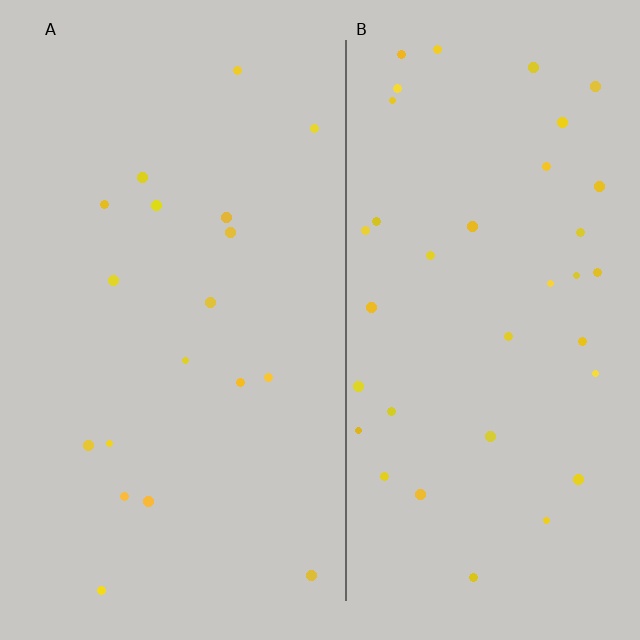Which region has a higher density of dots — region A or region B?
B (the right).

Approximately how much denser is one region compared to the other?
Approximately 2.0× — region B over region A.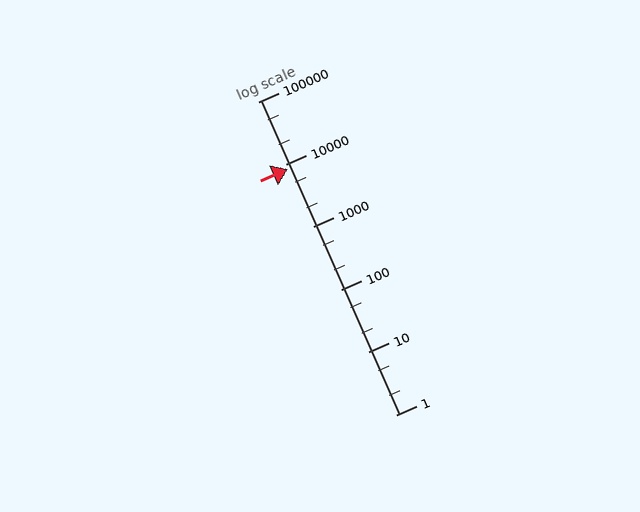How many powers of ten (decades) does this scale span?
The scale spans 5 decades, from 1 to 100000.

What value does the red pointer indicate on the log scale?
The pointer indicates approximately 8400.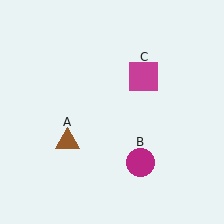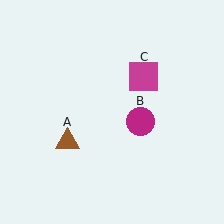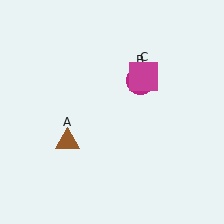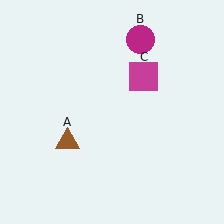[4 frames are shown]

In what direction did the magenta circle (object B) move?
The magenta circle (object B) moved up.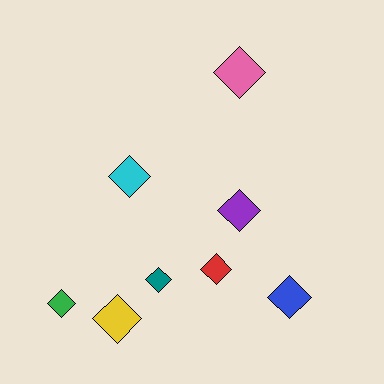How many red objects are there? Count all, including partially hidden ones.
There is 1 red object.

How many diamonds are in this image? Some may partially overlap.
There are 8 diamonds.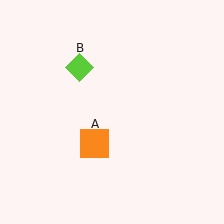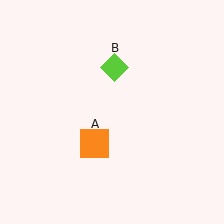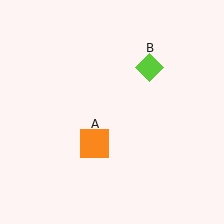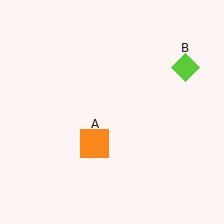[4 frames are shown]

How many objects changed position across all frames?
1 object changed position: lime diamond (object B).